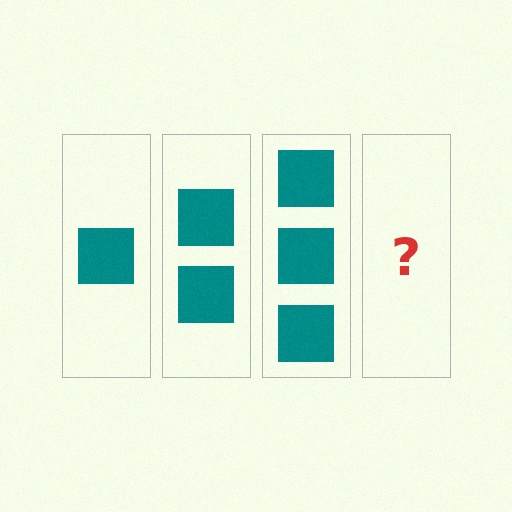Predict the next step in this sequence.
The next step is 4 squares.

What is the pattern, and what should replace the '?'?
The pattern is that each step adds one more square. The '?' should be 4 squares.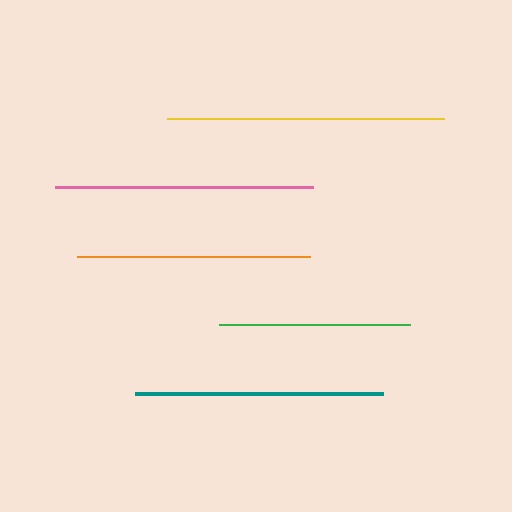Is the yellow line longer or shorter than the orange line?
The yellow line is longer than the orange line.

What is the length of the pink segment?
The pink segment is approximately 259 pixels long.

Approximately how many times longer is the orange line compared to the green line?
The orange line is approximately 1.2 times the length of the green line.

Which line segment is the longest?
The yellow line is the longest at approximately 277 pixels.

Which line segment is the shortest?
The green line is the shortest at approximately 191 pixels.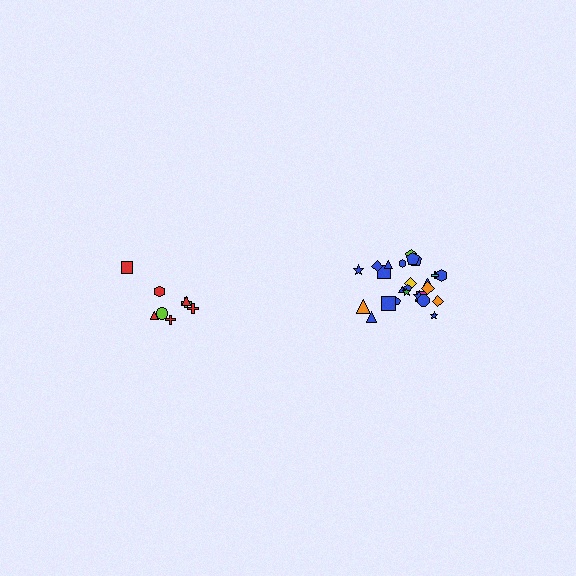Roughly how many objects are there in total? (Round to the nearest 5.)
Roughly 35 objects in total.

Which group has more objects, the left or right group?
The right group.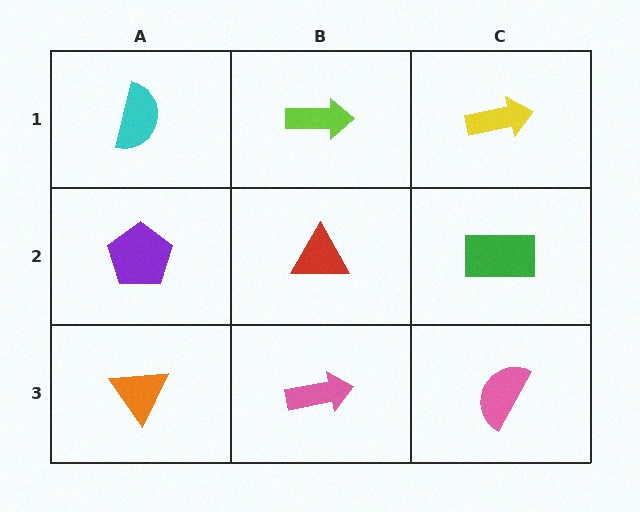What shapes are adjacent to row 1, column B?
A red triangle (row 2, column B), a cyan semicircle (row 1, column A), a yellow arrow (row 1, column C).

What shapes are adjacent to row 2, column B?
A lime arrow (row 1, column B), a pink arrow (row 3, column B), a purple pentagon (row 2, column A), a green rectangle (row 2, column C).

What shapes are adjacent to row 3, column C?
A green rectangle (row 2, column C), a pink arrow (row 3, column B).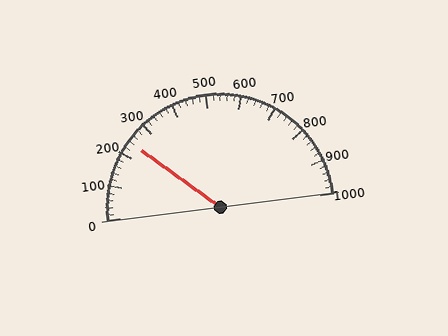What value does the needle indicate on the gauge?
The needle indicates approximately 240.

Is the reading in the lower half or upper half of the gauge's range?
The reading is in the lower half of the range (0 to 1000).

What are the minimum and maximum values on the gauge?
The gauge ranges from 0 to 1000.